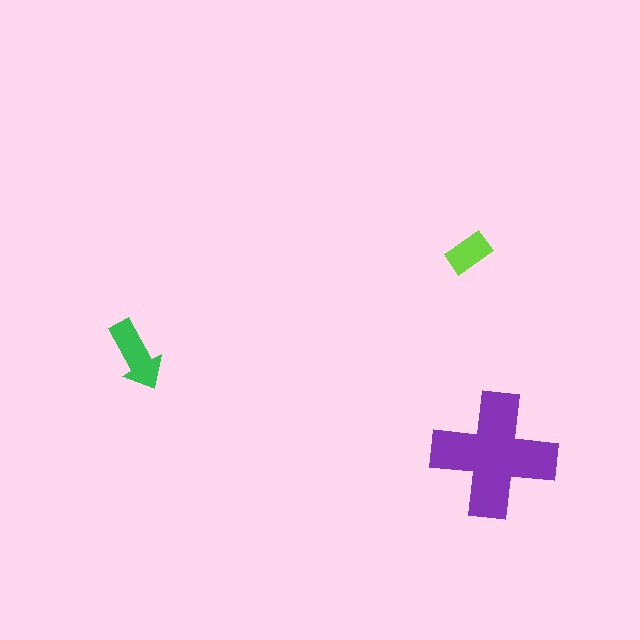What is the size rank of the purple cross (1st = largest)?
1st.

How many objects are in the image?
There are 3 objects in the image.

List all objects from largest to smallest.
The purple cross, the green arrow, the lime rectangle.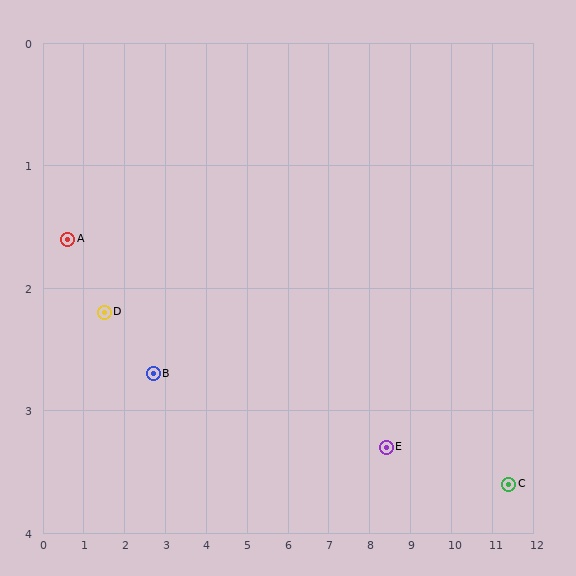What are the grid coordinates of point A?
Point A is at approximately (0.6, 1.6).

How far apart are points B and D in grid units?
Points B and D are about 1.3 grid units apart.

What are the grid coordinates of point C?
Point C is at approximately (11.4, 3.6).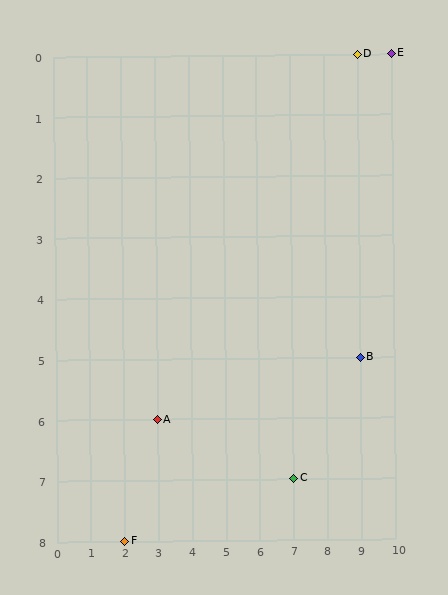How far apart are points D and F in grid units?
Points D and F are 7 columns and 8 rows apart (about 10.6 grid units diagonally).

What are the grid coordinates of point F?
Point F is at grid coordinates (2, 8).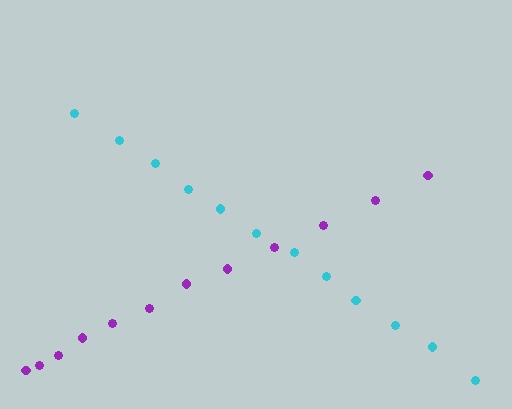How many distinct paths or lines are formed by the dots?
There are 2 distinct paths.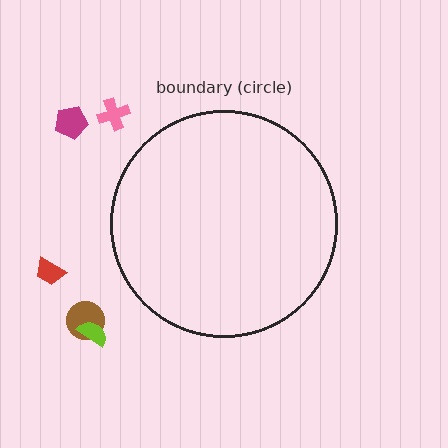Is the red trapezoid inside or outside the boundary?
Outside.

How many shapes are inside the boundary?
0 inside, 5 outside.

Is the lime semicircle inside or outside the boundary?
Outside.